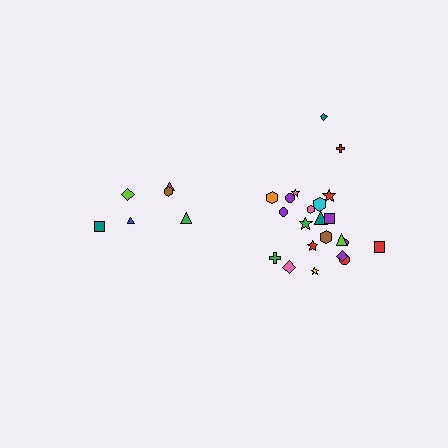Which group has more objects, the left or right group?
The right group.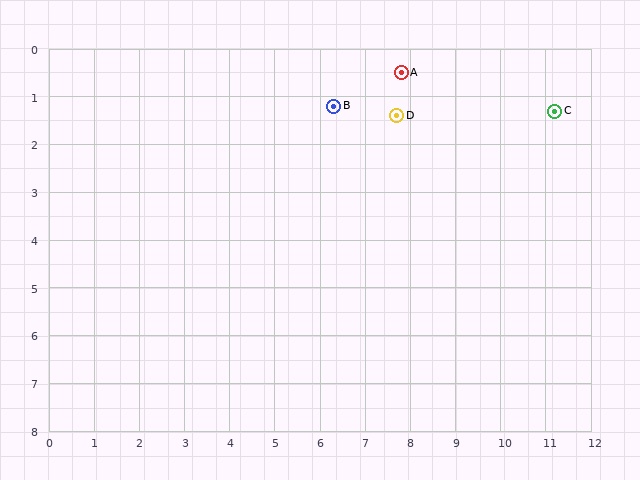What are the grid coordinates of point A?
Point A is at approximately (7.8, 0.5).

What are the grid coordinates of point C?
Point C is at approximately (11.2, 1.3).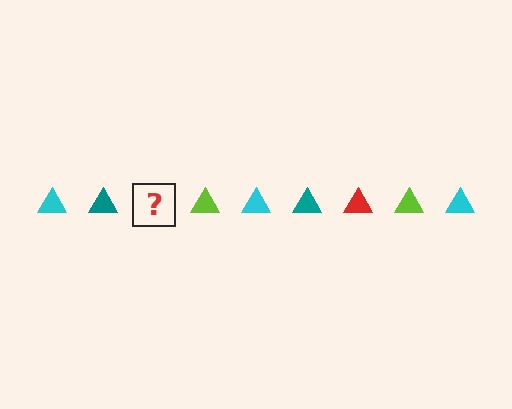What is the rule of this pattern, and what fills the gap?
The rule is that the pattern cycles through cyan, teal, red, lime triangles. The gap should be filled with a red triangle.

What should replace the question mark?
The question mark should be replaced with a red triangle.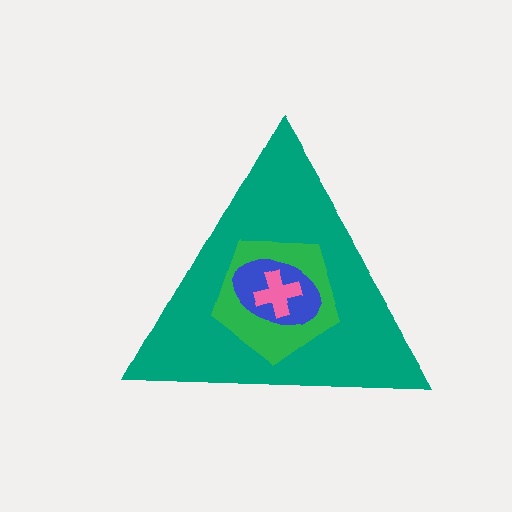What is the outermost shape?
The teal triangle.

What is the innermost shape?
The pink cross.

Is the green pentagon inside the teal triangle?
Yes.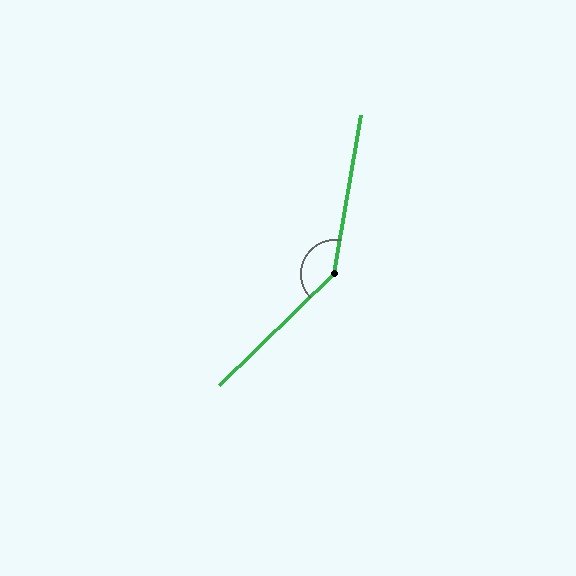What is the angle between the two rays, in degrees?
Approximately 144 degrees.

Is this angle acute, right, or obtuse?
It is obtuse.